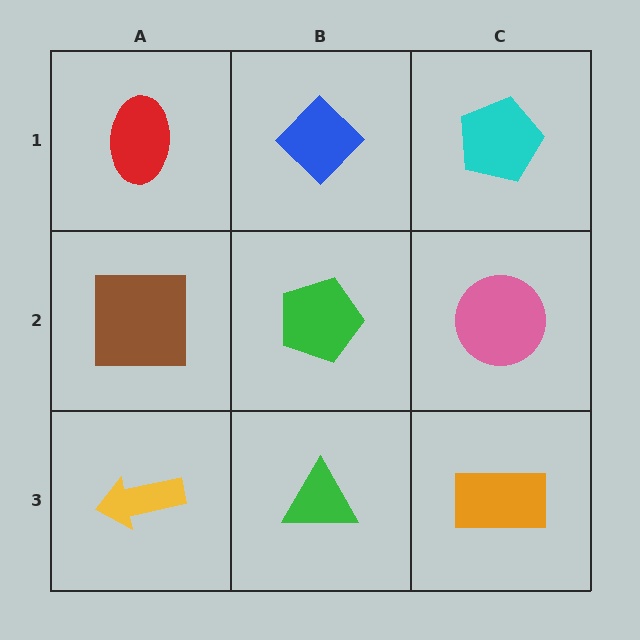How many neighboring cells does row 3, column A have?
2.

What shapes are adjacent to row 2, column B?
A blue diamond (row 1, column B), a green triangle (row 3, column B), a brown square (row 2, column A), a pink circle (row 2, column C).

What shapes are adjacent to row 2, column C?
A cyan pentagon (row 1, column C), an orange rectangle (row 3, column C), a green pentagon (row 2, column B).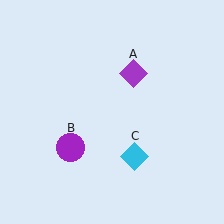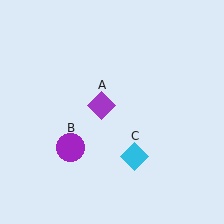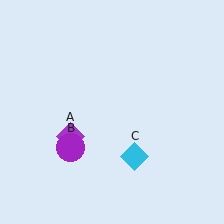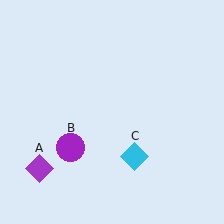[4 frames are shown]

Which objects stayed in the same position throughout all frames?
Purple circle (object B) and cyan diamond (object C) remained stationary.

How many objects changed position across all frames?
1 object changed position: purple diamond (object A).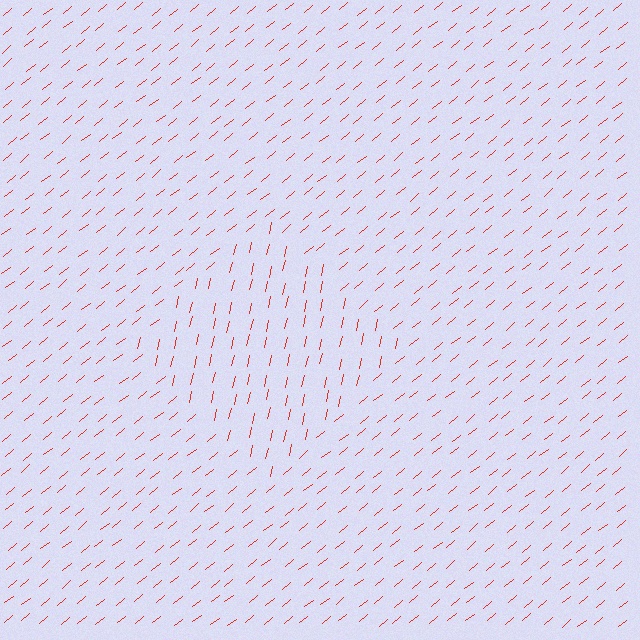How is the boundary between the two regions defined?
The boundary is defined purely by a change in line orientation (approximately 38 degrees difference). All lines are the same color and thickness.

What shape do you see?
I see a diamond.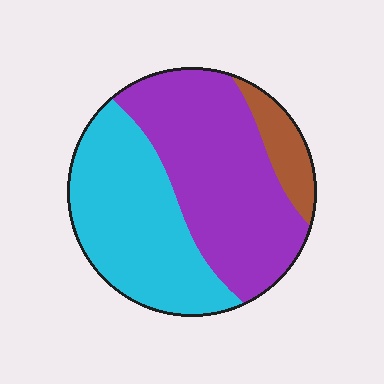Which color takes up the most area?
Purple, at roughly 50%.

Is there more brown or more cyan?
Cyan.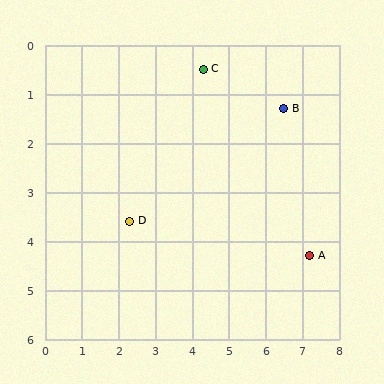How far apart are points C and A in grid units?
Points C and A are about 4.8 grid units apart.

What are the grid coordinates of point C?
Point C is at approximately (4.3, 0.5).